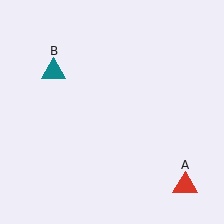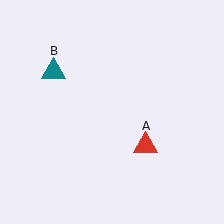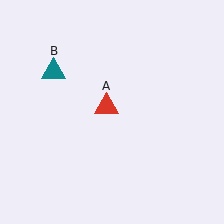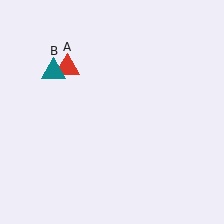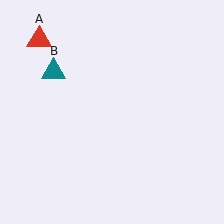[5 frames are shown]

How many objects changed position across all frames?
1 object changed position: red triangle (object A).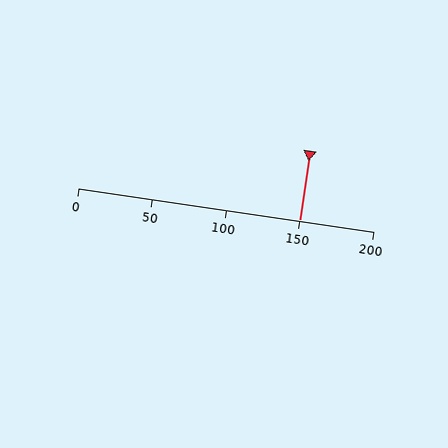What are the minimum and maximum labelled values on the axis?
The axis runs from 0 to 200.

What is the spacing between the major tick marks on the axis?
The major ticks are spaced 50 apart.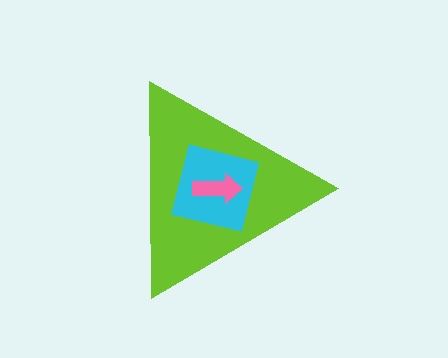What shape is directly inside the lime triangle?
The cyan square.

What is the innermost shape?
The pink arrow.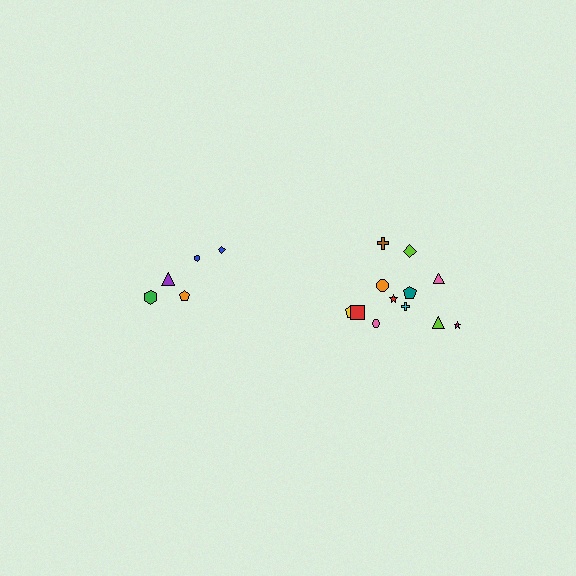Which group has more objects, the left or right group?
The right group.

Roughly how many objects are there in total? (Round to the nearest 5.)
Roughly 15 objects in total.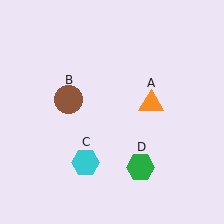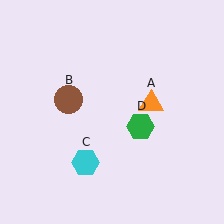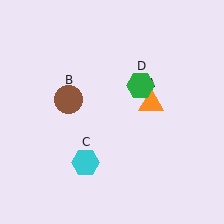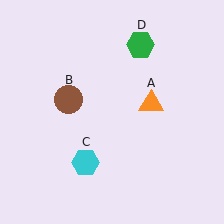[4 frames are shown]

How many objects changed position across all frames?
1 object changed position: green hexagon (object D).